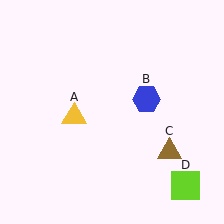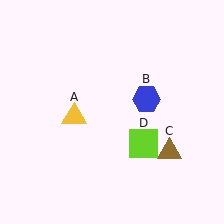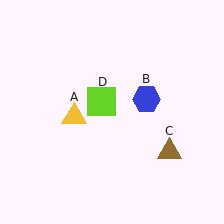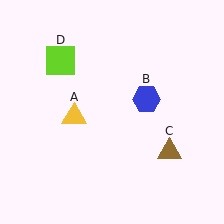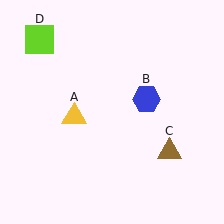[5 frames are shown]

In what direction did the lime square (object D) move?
The lime square (object D) moved up and to the left.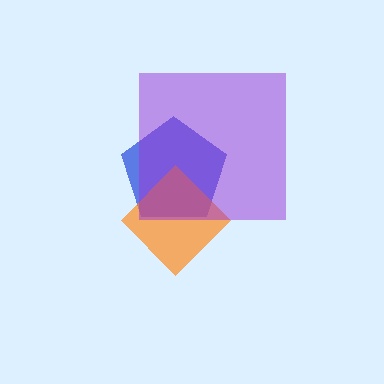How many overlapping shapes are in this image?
There are 3 overlapping shapes in the image.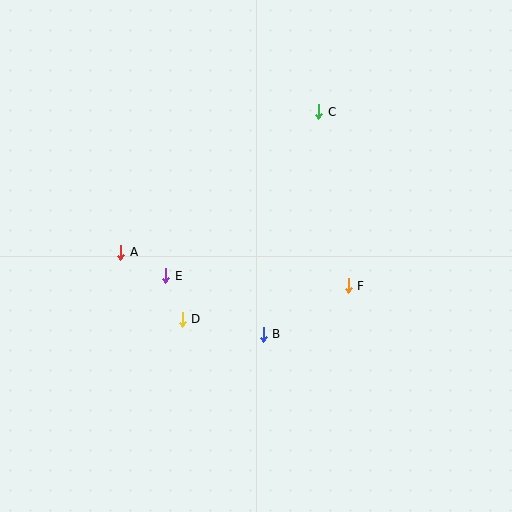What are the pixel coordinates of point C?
Point C is at (319, 112).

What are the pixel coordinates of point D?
Point D is at (182, 319).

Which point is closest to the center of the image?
Point B at (263, 334) is closest to the center.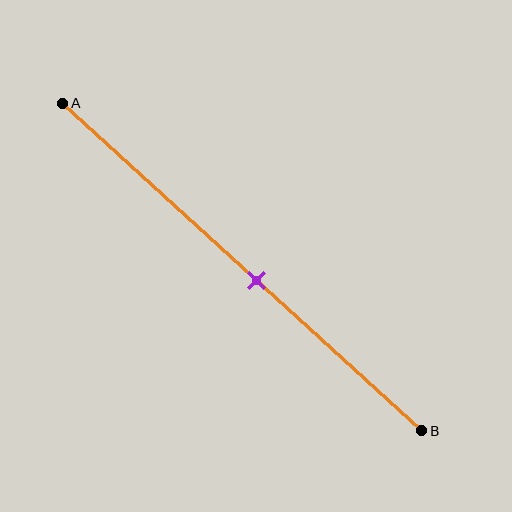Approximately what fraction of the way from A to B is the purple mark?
The purple mark is approximately 55% of the way from A to B.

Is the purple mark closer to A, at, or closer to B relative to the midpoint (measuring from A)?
The purple mark is closer to point B than the midpoint of segment AB.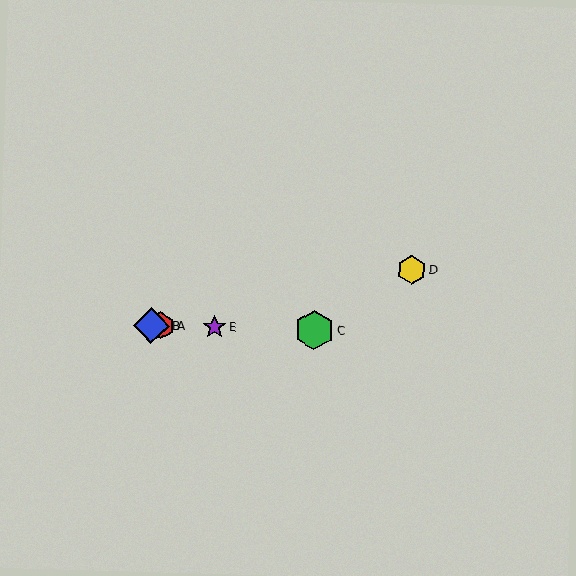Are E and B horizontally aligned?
Yes, both are at y≈327.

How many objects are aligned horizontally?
4 objects (A, B, C, E) are aligned horizontally.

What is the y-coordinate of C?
Object C is at y≈330.